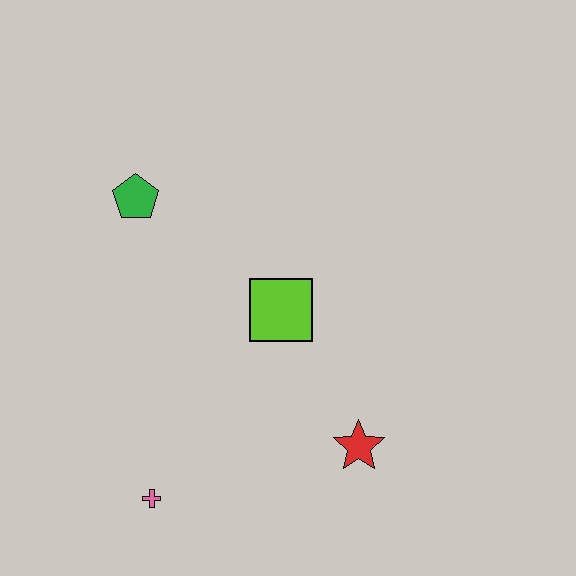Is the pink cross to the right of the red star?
No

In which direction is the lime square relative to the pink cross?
The lime square is above the pink cross.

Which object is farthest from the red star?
The green pentagon is farthest from the red star.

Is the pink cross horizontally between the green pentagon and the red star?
Yes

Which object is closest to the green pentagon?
The lime square is closest to the green pentagon.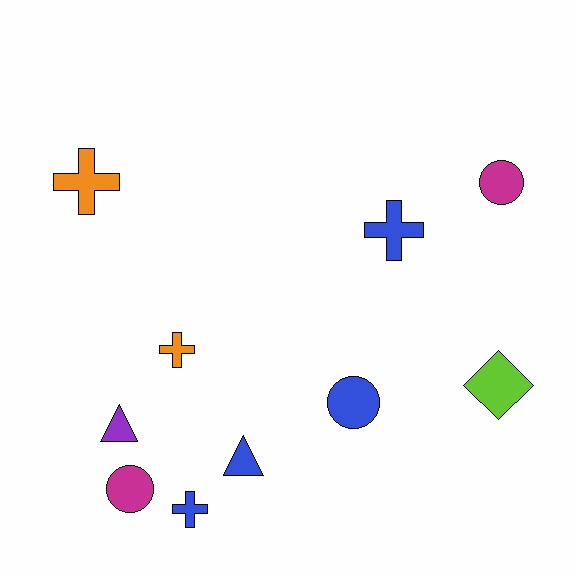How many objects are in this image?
There are 10 objects.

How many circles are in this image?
There are 3 circles.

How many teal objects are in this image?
There are no teal objects.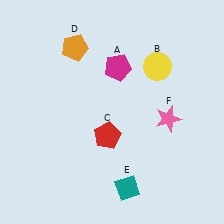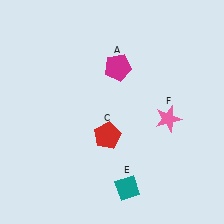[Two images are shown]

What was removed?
The yellow circle (B), the orange pentagon (D) were removed in Image 2.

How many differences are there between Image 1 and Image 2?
There are 2 differences between the two images.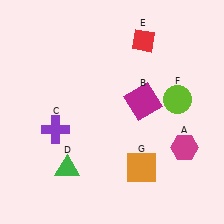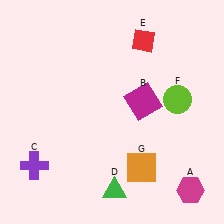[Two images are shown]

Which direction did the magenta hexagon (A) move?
The magenta hexagon (A) moved down.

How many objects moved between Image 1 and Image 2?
3 objects moved between the two images.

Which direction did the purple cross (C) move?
The purple cross (C) moved down.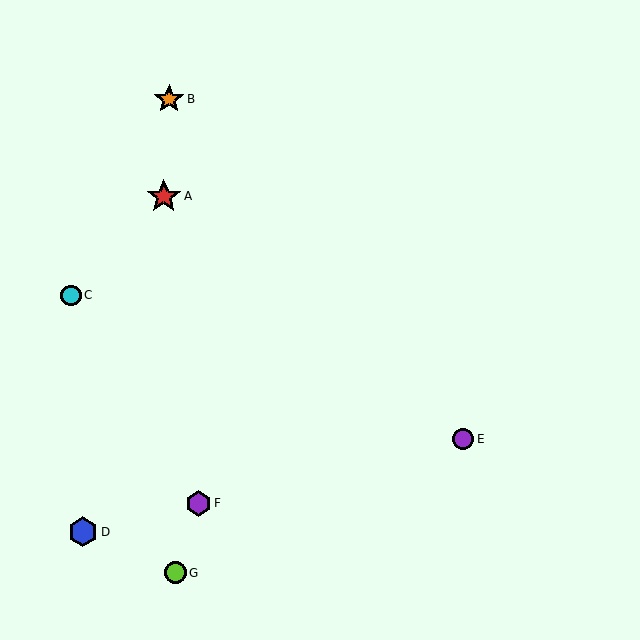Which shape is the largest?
The red star (labeled A) is the largest.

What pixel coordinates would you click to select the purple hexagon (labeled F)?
Click at (199, 503) to select the purple hexagon F.